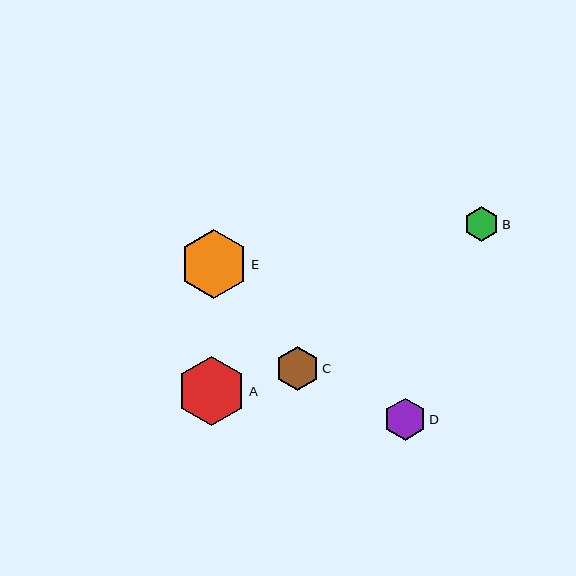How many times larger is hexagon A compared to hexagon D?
Hexagon A is approximately 1.6 times the size of hexagon D.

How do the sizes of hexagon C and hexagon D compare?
Hexagon C and hexagon D are approximately the same size.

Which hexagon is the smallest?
Hexagon B is the smallest with a size of approximately 35 pixels.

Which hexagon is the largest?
Hexagon A is the largest with a size of approximately 69 pixels.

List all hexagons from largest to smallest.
From largest to smallest: A, E, C, D, B.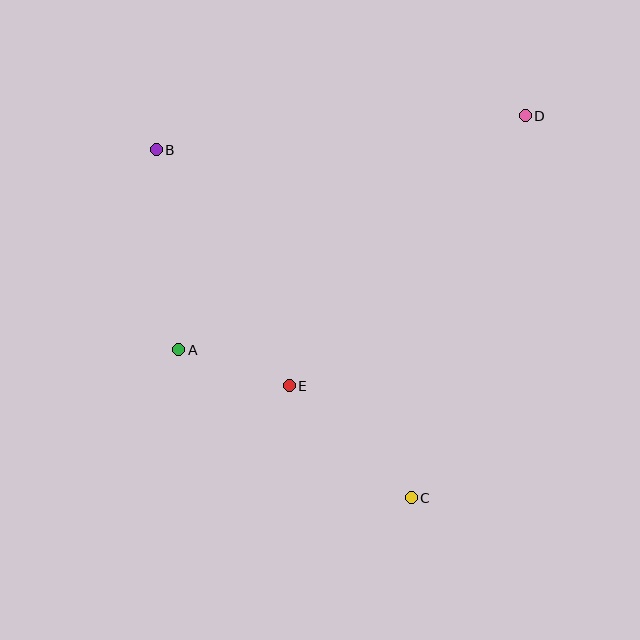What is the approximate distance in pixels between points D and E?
The distance between D and E is approximately 359 pixels.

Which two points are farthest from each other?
Points B and C are farthest from each other.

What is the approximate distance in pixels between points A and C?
The distance between A and C is approximately 275 pixels.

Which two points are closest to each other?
Points A and E are closest to each other.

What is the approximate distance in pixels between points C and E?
The distance between C and E is approximately 165 pixels.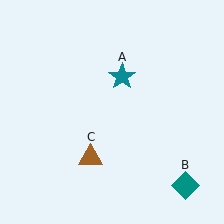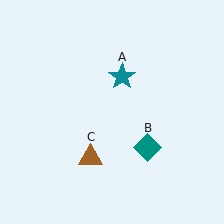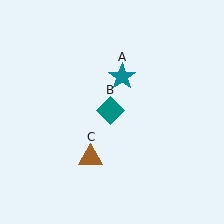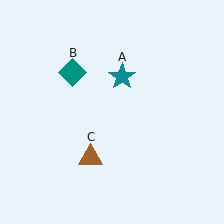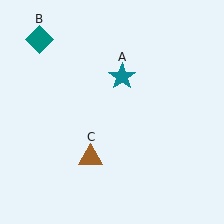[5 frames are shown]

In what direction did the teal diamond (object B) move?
The teal diamond (object B) moved up and to the left.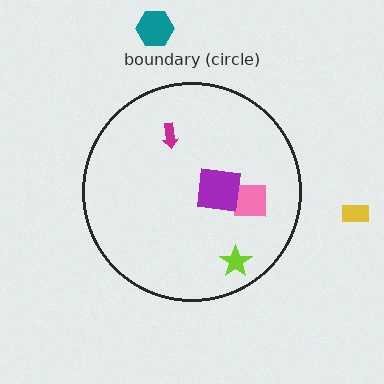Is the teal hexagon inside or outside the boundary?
Outside.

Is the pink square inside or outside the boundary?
Inside.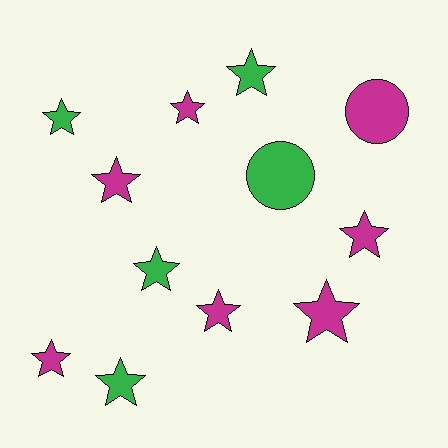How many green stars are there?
There are 4 green stars.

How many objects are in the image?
There are 12 objects.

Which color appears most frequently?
Magenta, with 7 objects.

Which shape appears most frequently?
Star, with 10 objects.